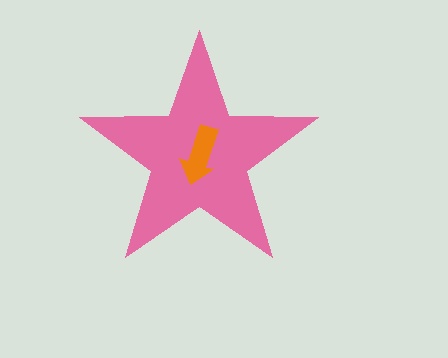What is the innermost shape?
The orange arrow.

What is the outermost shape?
The pink star.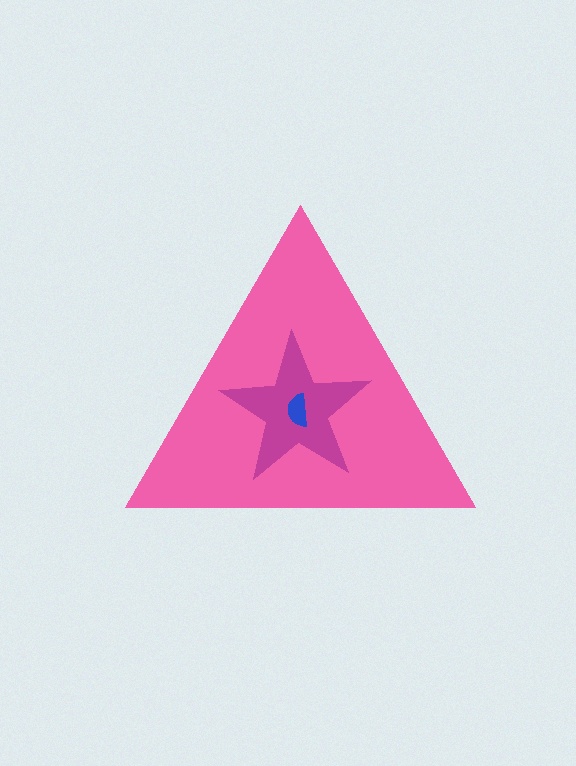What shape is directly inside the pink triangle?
The magenta star.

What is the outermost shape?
The pink triangle.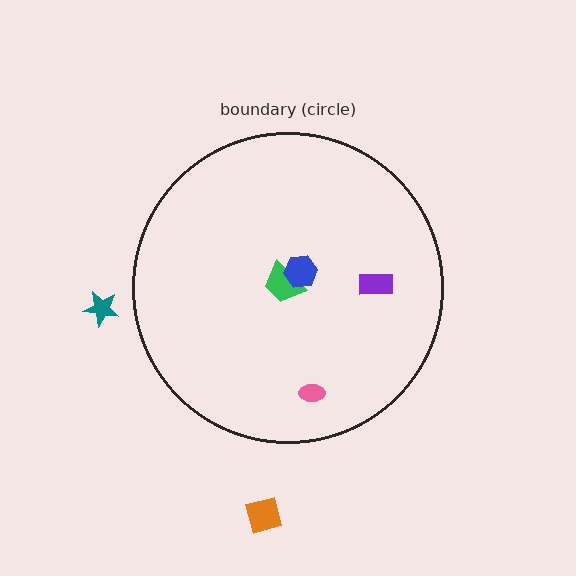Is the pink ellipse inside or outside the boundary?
Inside.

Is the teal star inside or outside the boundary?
Outside.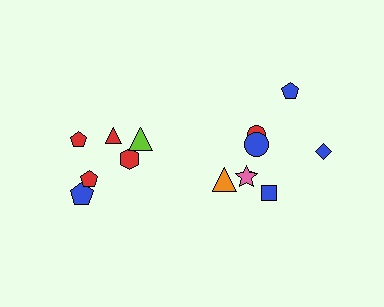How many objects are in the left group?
There are 6 objects.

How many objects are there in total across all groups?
There are 14 objects.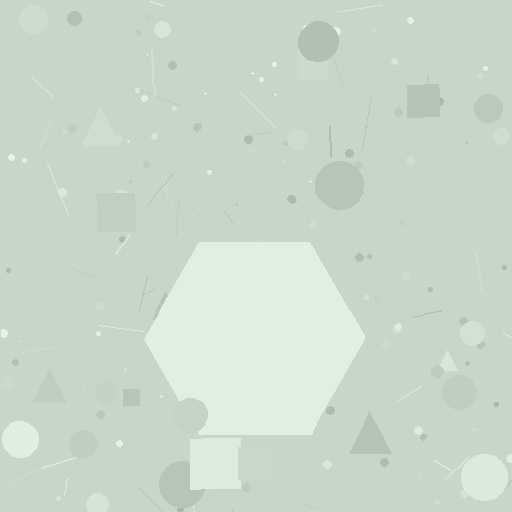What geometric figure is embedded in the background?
A hexagon is embedded in the background.